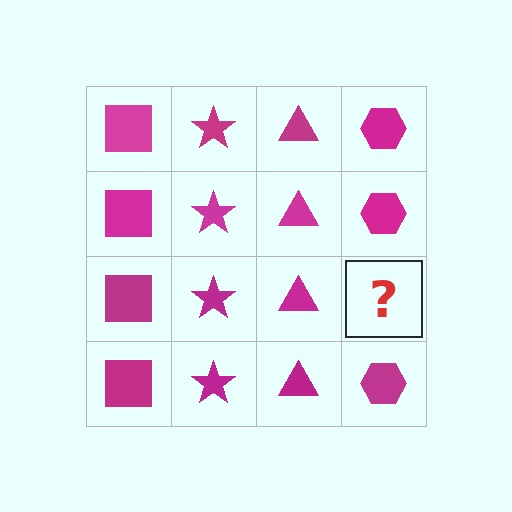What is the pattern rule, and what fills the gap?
The rule is that each column has a consistent shape. The gap should be filled with a magenta hexagon.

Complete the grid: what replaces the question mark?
The question mark should be replaced with a magenta hexagon.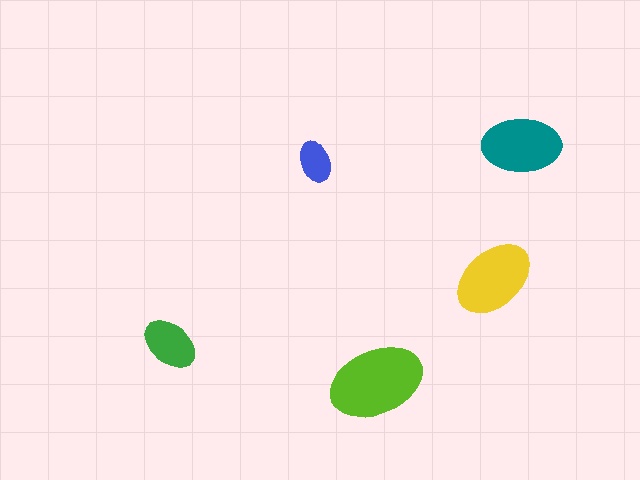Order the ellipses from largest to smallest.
the lime one, the yellow one, the teal one, the green one, the blue one.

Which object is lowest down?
The lime ellipse is bottommost.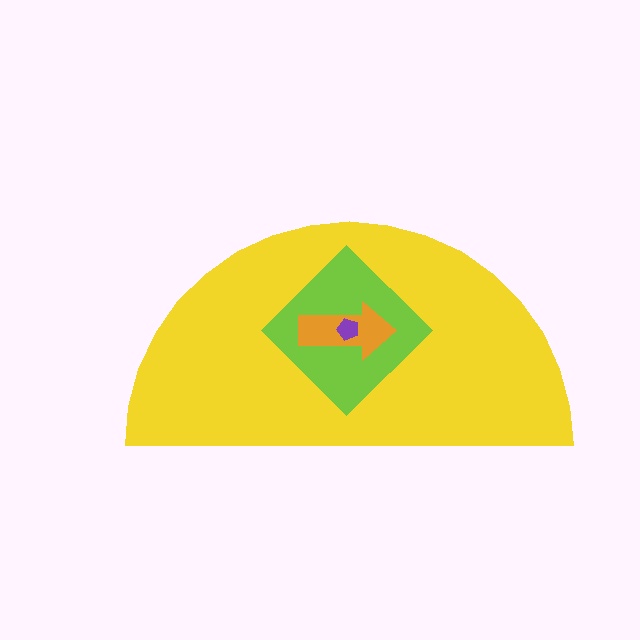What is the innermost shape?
The purple pentagon.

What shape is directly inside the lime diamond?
The orange arrow.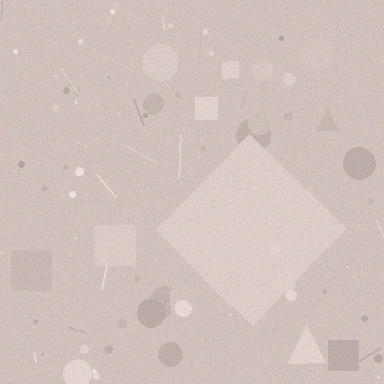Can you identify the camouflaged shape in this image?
The camouflaged shape is a diamond.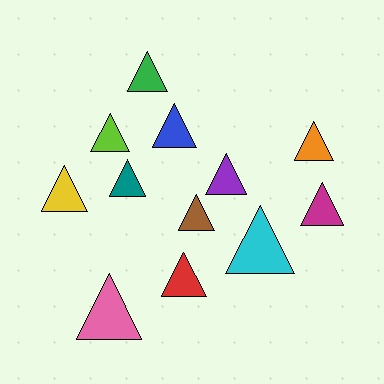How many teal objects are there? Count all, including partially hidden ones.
There is 1 teal object.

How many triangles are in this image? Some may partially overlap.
There are 12 triangles.